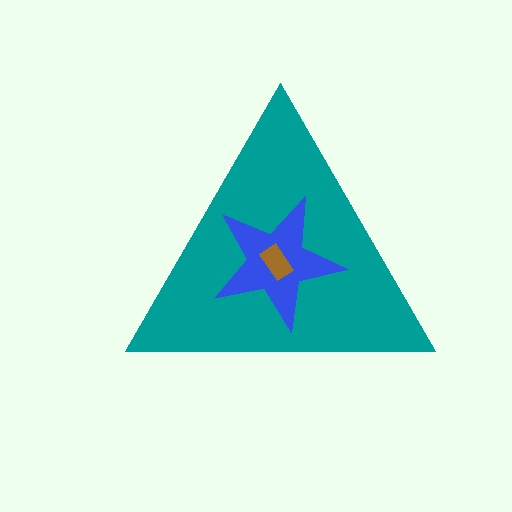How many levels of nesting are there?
3.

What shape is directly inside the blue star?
The brown rectangle.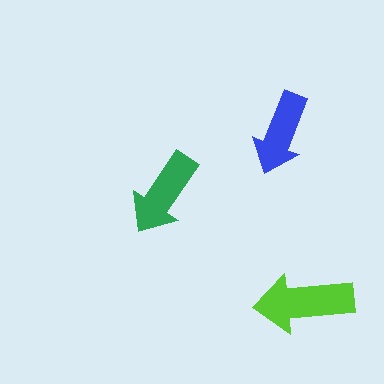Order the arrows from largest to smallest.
the lime one, the green one, the blue one.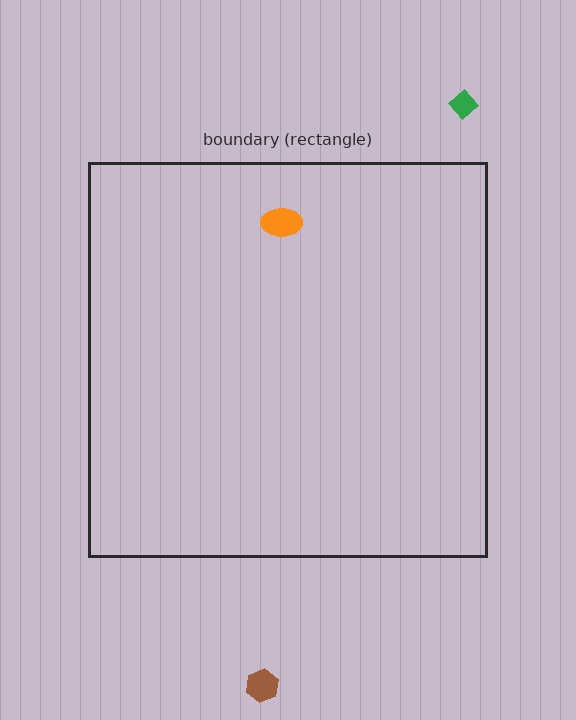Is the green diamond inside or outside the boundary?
Outside.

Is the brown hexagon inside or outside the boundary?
Outside.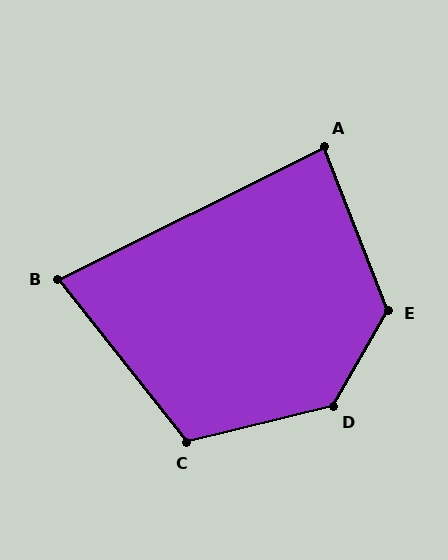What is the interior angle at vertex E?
Approximately 129 degrees (obtuse).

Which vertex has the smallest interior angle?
B, at approximately 78 degrees.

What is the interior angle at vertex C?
Approximately 115 degrees (obtuse).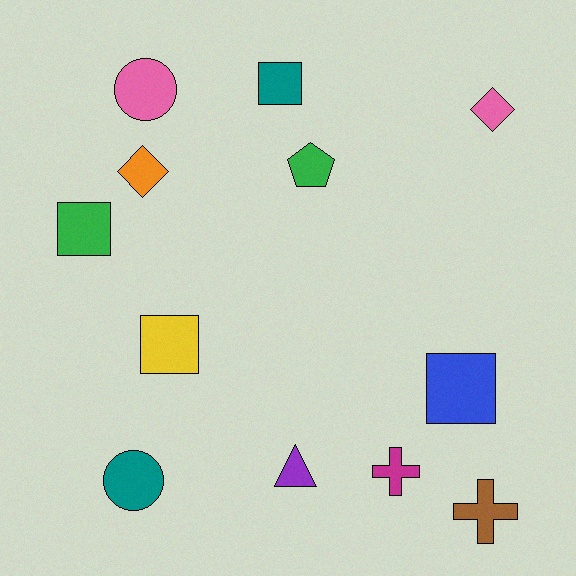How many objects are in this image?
There are 12 objects.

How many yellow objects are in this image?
There is 1 yellow object.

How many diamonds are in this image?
There are 2 diamonds.